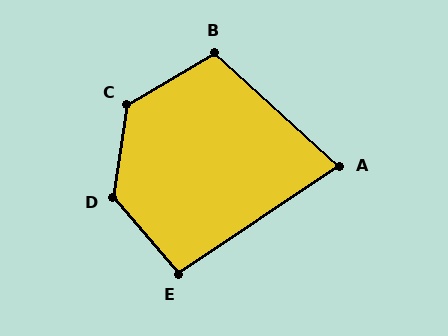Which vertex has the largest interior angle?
D, at approximately 130 degrees.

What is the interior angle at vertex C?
Approximately 130 degrees (obtuse).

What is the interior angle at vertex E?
Approximately 97 degrees (obtuse).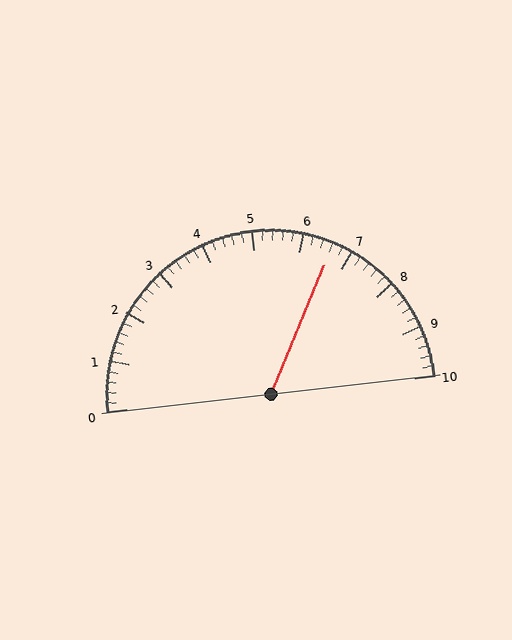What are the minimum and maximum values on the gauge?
The gauge ranges from 0 to 10.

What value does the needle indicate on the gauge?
The needle indicates approximately 6.6.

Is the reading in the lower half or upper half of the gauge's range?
The reading is in the upper half of the range (0 to 10).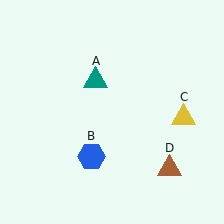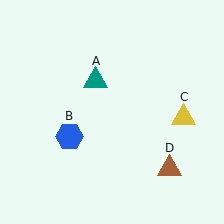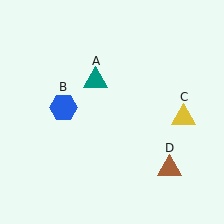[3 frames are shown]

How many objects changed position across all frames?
1 object changed position: blue hexagon (object B).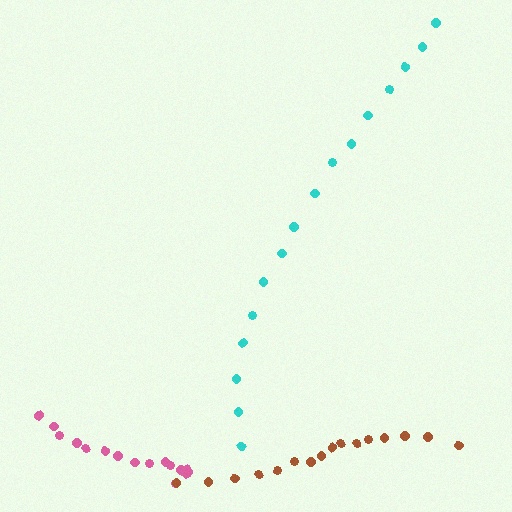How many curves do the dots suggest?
There are 3 distinct paths.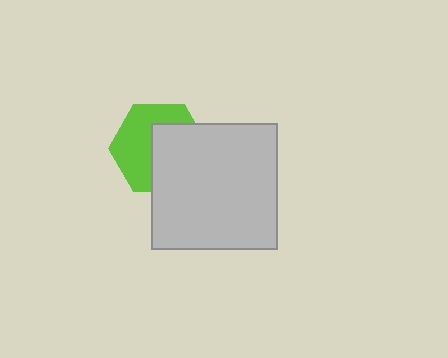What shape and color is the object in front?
The object in front is a light gray rectangle.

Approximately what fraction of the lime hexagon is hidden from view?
Roughly 48% of the lime hexagon is hidden behind the light gray rectangle.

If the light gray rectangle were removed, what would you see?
You would see the complete lime hexagon.